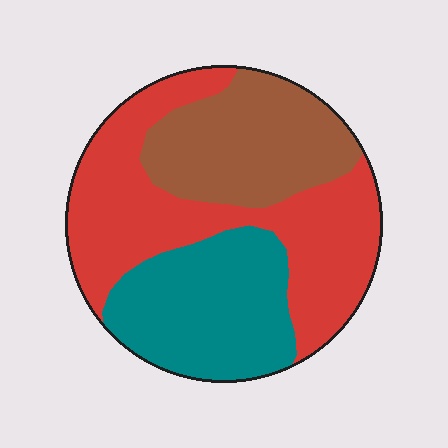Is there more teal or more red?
Red.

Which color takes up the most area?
Red, at roughly 45%.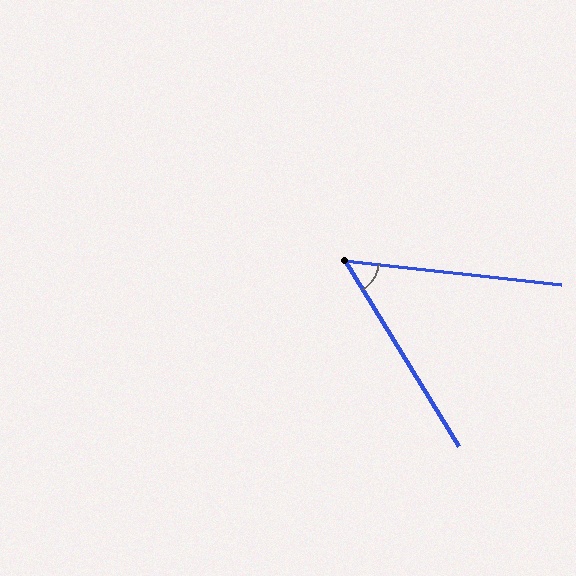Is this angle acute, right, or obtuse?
It is acute.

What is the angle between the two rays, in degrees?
Approximately 52 degrees.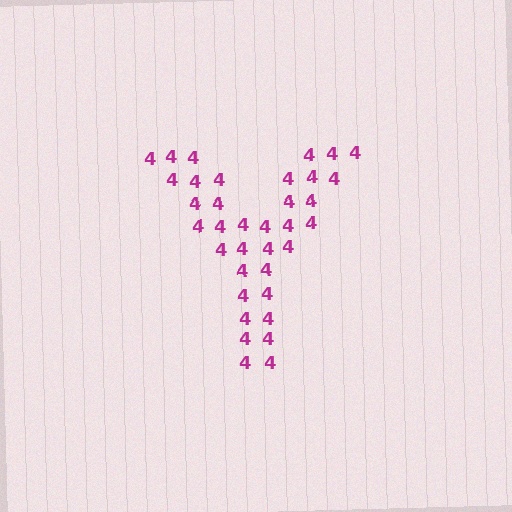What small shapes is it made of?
It is made of small digit 4's.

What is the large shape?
The large shape is the letter Y.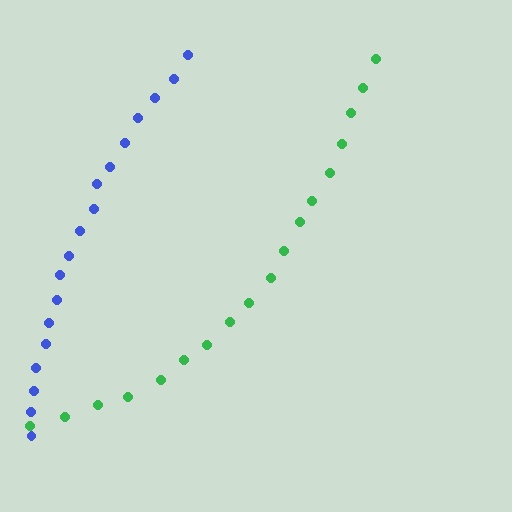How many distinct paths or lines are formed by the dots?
There are 2 distinct paths.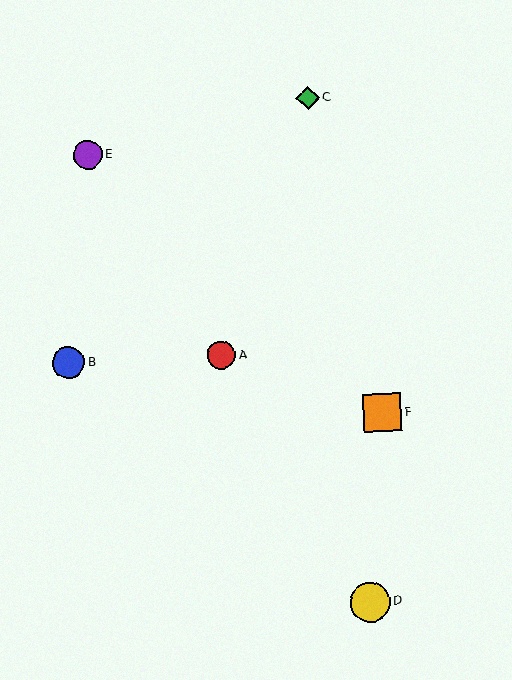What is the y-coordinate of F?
Object F is at y≈413.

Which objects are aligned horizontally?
Objects A, B are aligned horizontally.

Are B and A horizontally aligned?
Yes, both are at y≈363.